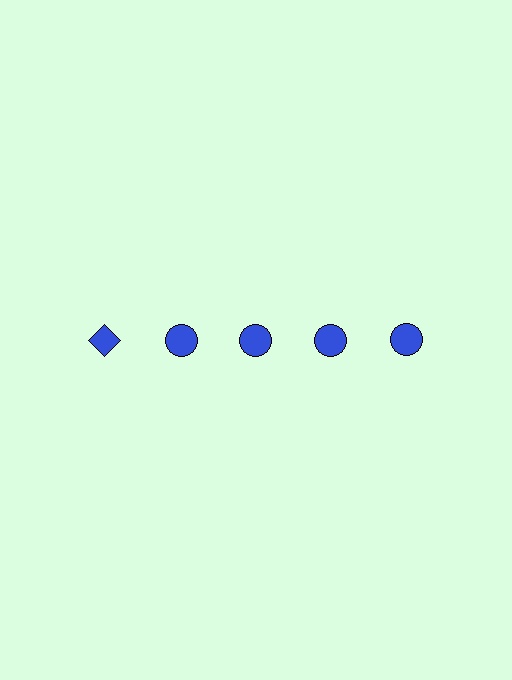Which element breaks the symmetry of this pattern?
The blue diamond in the top row, leftmost column breaks the symmetry. All other shapes are blue circles.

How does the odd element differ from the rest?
It has a different shape: diamond instead of circle.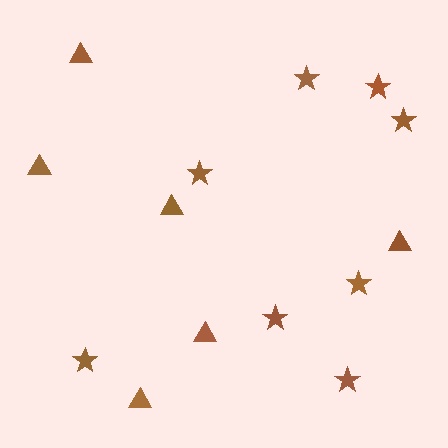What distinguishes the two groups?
There are 2 groups: one group of triangles (6) and one group of stars (8).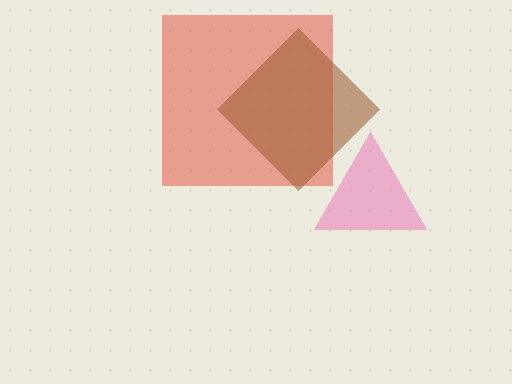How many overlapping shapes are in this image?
There are 3 overlapping shapes in the image.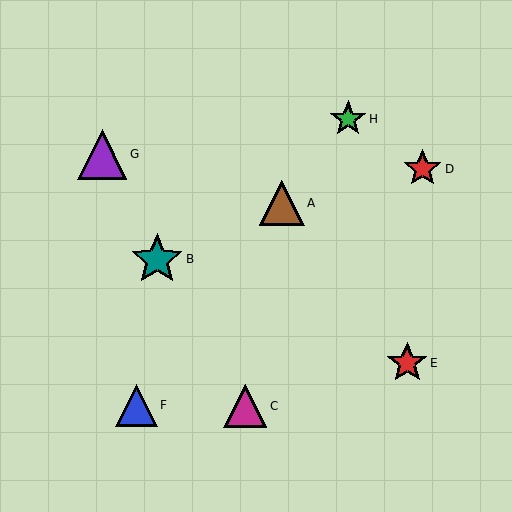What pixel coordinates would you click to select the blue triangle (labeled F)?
Click at (136, 405) to select the blue triangle F.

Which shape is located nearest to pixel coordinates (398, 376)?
The red star (labeled E) at (407, 363) is nearest to that location.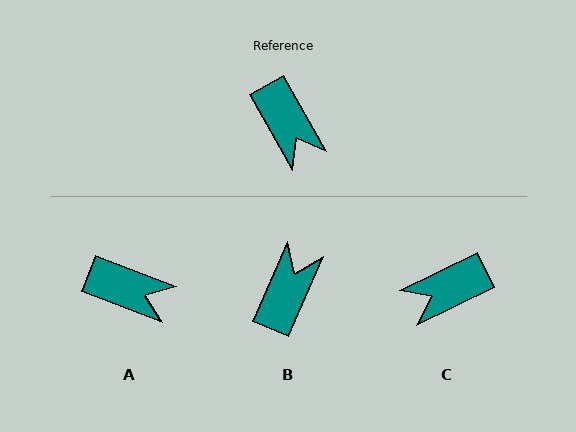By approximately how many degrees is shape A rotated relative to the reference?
Approximately 39 degrees counter-clockwise.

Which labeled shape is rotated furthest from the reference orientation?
B, about 127 degrees away.